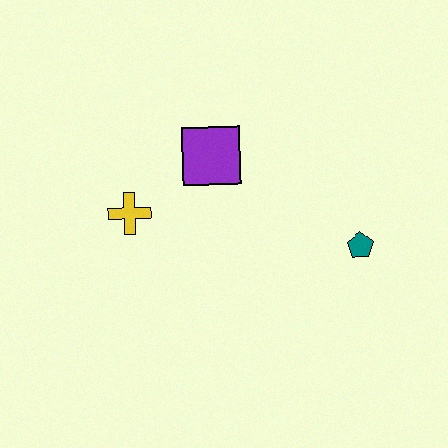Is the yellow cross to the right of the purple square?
No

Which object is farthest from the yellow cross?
The teal pentagon is farthest from the yellow cross.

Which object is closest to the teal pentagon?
The purple square is closest to the teal pentagon.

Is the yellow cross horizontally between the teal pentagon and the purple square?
No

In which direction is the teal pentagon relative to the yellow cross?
The teal pentagon is to the right of the yellow cross.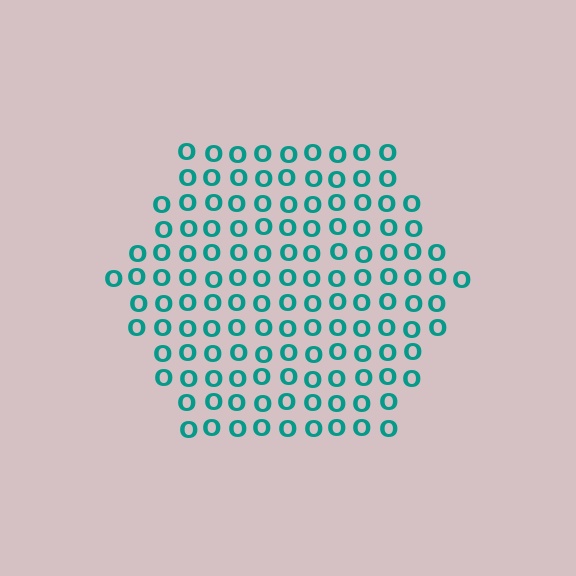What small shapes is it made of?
It is made of small letter O's.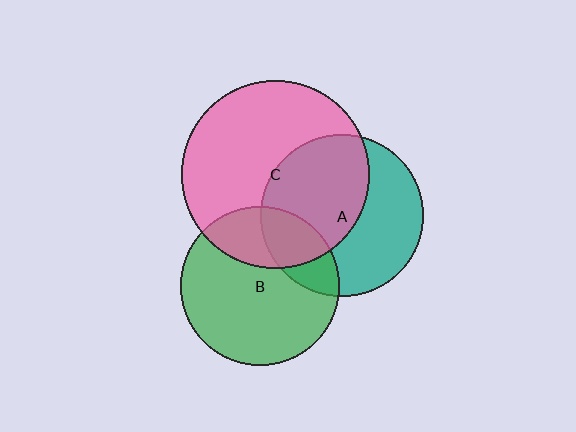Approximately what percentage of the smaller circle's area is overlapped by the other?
Approximately 30%.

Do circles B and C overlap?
Yes.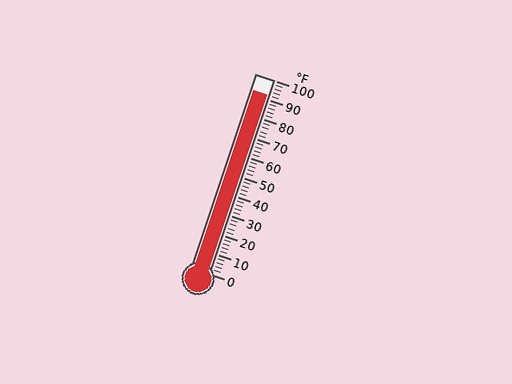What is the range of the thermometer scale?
The thermometer scale ranges from 0°F to 100°F.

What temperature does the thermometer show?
The thermometer shows approximately 92°F.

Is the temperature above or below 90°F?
The temperature is above 90°F.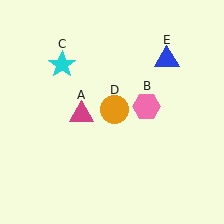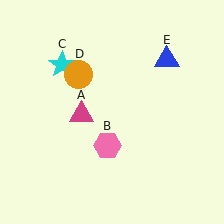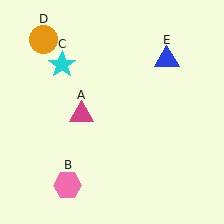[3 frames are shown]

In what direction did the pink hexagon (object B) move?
The pink hexagon (object B) moved down and to the left.